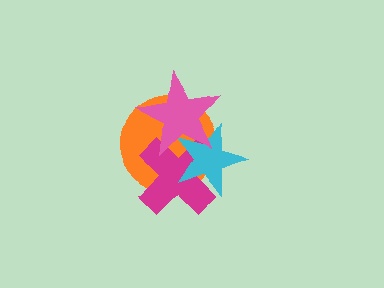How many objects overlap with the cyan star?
3 objects overlap with the cyan star.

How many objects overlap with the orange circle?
3 objects overlap with the orange circle.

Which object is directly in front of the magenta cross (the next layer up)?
The cyan star is directly in front of the magenta cross.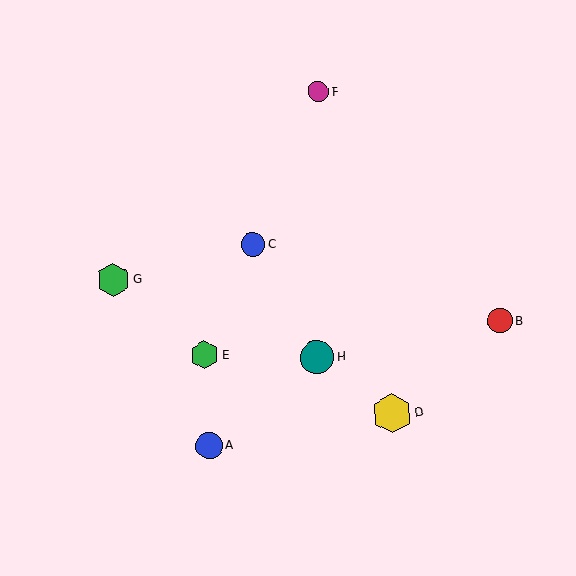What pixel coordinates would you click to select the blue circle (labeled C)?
Click at (253, 245) to select the blue circle C.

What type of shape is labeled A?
Shape A is a blue circle.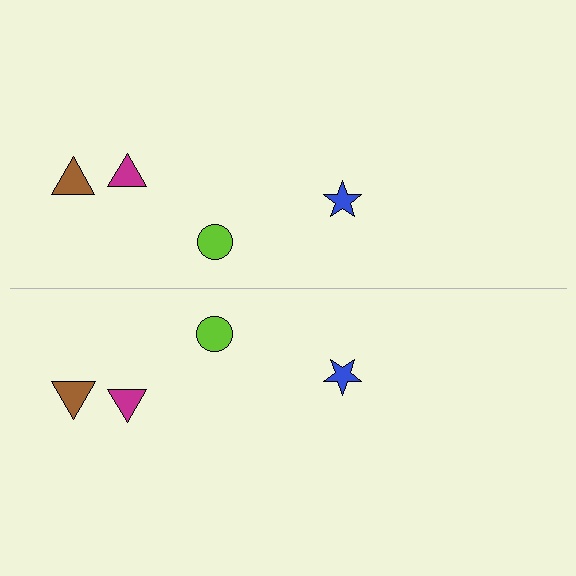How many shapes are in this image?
There are 8 shapes in this image.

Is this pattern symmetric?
Yes, this pattern has bilateral (reflection) symmetry.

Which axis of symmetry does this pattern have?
The pattern has a horizontal axis of symmetry running through the center of the image.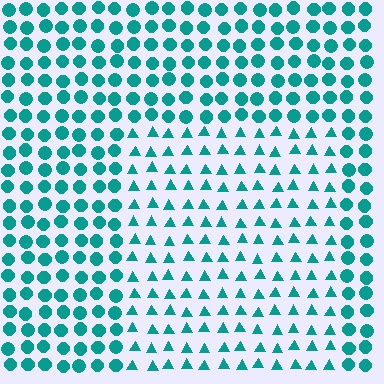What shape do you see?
I see a rectangle.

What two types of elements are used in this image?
The image uses triangles inside the rectangle region and circles outside it.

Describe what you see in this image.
The image is filled with small teal elements arranged in a uniform grid. A rectangle-shaped region contains triangles, while the surrounding area contains circles. The boundary is defined purely by the change in element shape.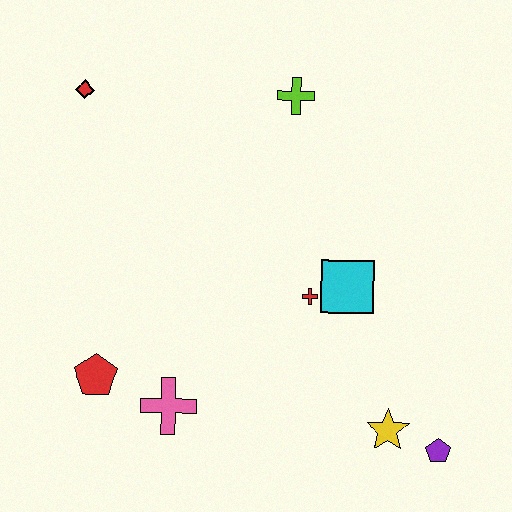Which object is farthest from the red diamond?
The purple pentagon is farthest from the red diamond.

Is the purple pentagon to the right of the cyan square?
Yes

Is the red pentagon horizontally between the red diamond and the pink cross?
Yes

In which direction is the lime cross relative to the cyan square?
The lime cross is above the cyan square.